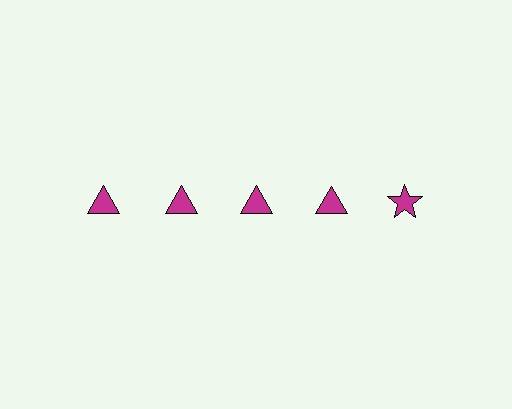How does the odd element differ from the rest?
It has a different shape: star instead of triangle.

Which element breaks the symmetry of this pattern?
The magenta star in the top row, rightmost column breaks the symmetry. All other shapes are magenta triangles.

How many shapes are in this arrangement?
There are 5 shapes arranged in a grid pattern.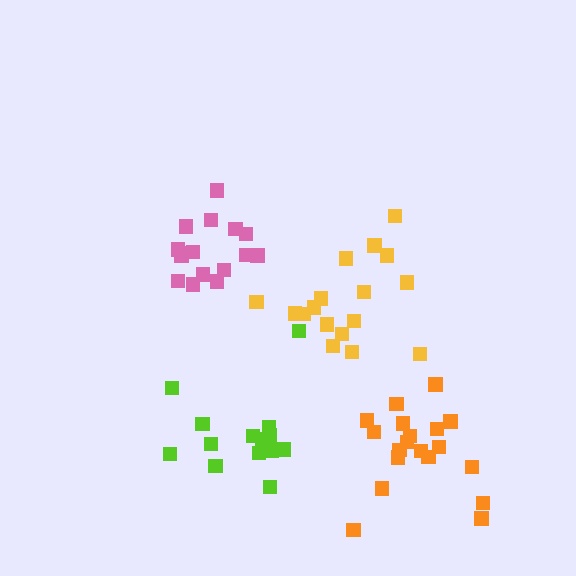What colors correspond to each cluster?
The clusters are colored: lime, yellow, pink, orange.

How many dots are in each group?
Group 1: 15 dots, Group 2: 17 dots, Group 3: 16 dots, Group 4: 19 dots (67 total).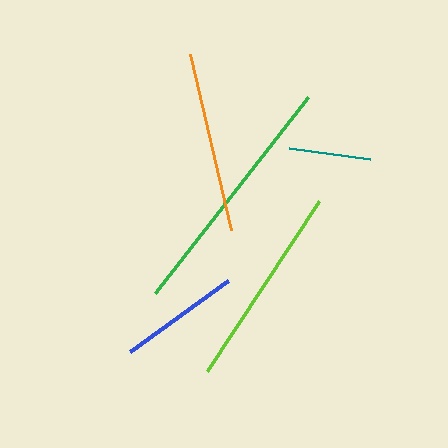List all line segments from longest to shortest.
From longest to shortest: green, lime, orange, blue, teal.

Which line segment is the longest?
The green line is the longest at approximately 249 pixels.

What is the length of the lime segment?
The lime segment is approximately 204 pixels long.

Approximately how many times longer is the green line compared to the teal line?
The green line is approximately 3.1 times the length of the teal line.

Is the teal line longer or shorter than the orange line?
The orange line is longer than the teal line.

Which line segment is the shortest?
The teal line is the shortest at approximately 81 pixels.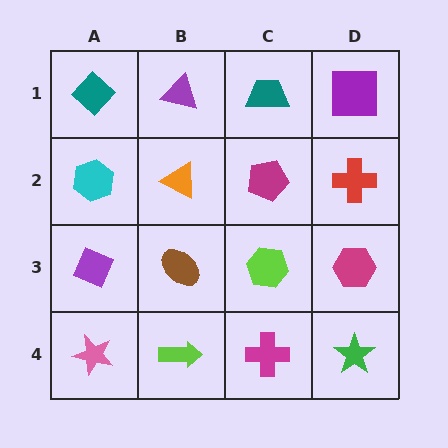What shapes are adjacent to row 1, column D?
A red cross (row 2, column D), a teal trapezoid (row 1, column C).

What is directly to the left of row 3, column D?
A lime hexagon.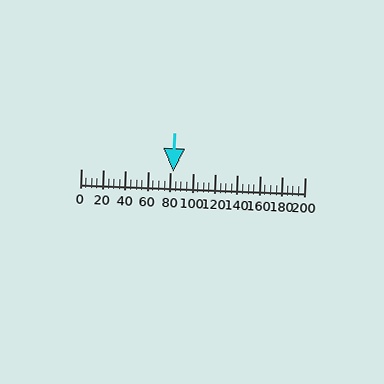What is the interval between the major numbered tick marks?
The major tick marks are spaced 20 units apart.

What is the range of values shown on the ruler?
The ruler shows values from 0 to 200.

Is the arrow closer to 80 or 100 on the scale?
The arrow is closer to 80.